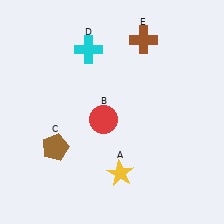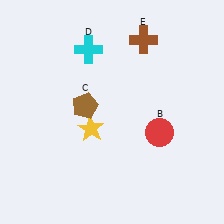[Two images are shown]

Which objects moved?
The objects that moved are: the yellow star (A), the red circle (B), the brown pentagon (C).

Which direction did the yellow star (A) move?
The yellow star (A) moved up.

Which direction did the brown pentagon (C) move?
The brown pentagon (C) moved up.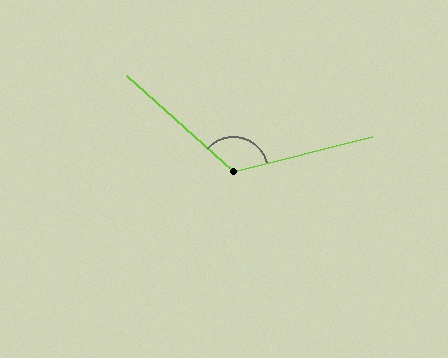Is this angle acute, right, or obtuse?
It is obtuse.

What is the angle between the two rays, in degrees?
Approximately 124 degrees.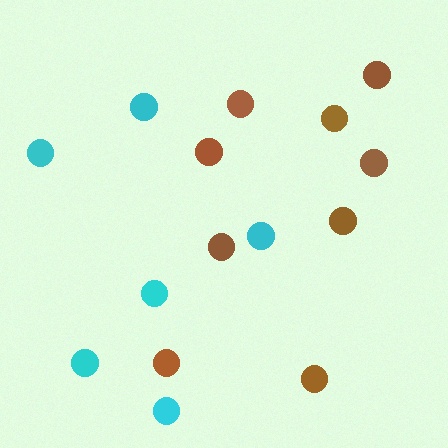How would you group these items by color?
There are 2 groups: one group of brown circles (9) and one group of cyan circles (6).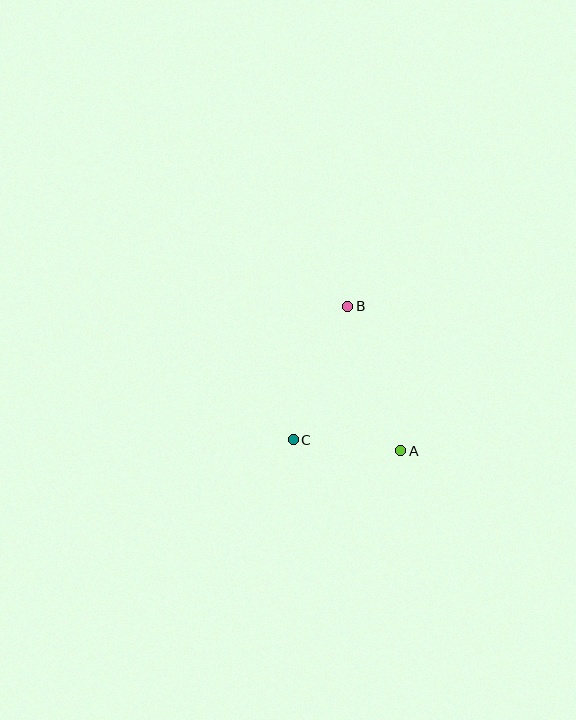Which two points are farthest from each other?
Points A and B are farthest from each other.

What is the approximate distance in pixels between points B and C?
The distance between B and C is approximately 144 pixels.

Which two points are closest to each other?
Points A and C are closest to each other.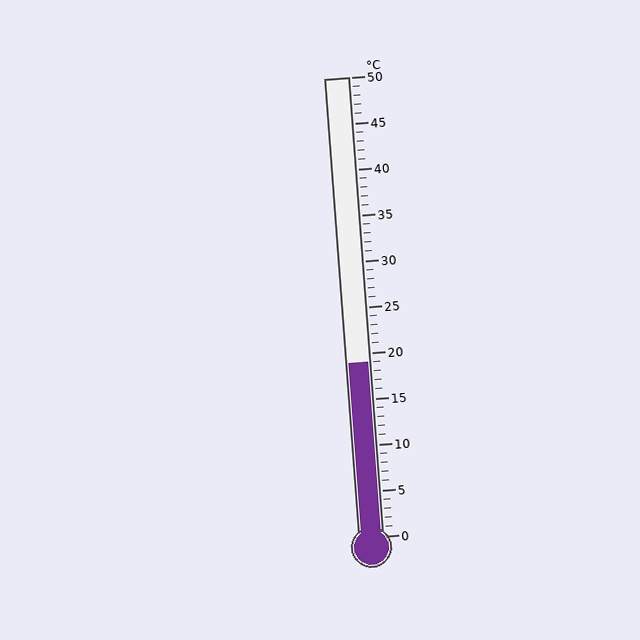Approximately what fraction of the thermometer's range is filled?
The thermometer is filled to approximately 40% of its range.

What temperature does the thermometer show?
The thermometer shows approximately 19°C.